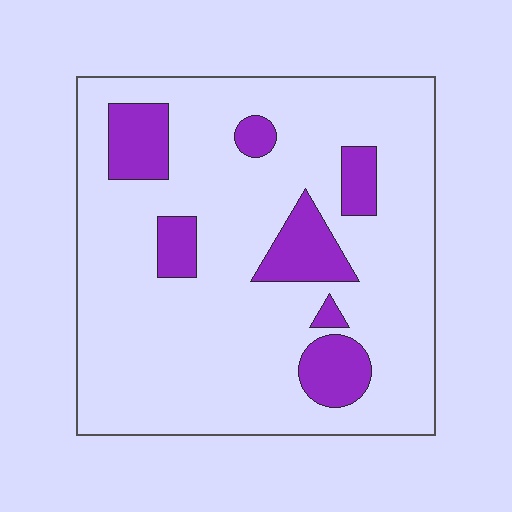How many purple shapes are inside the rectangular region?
7.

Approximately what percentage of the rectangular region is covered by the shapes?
Approximately 15%.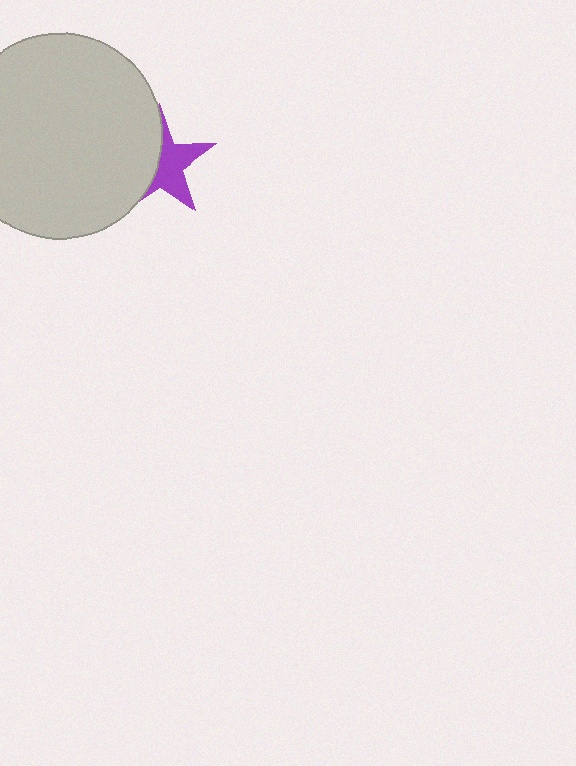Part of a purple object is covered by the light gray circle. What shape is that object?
It is a star.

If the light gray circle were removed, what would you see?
You would see the complete purple star.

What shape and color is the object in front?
The object in front is a light gray circle.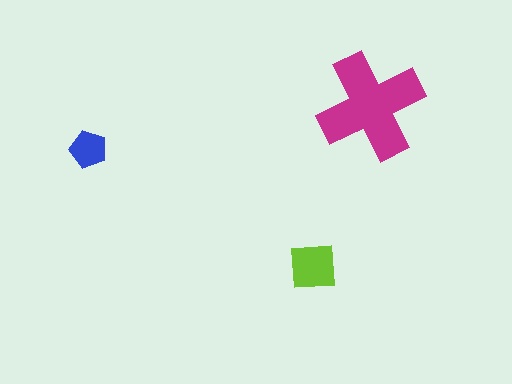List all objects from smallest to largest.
The blue pentagon, the lime square, the magenta cross.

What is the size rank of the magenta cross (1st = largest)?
1st.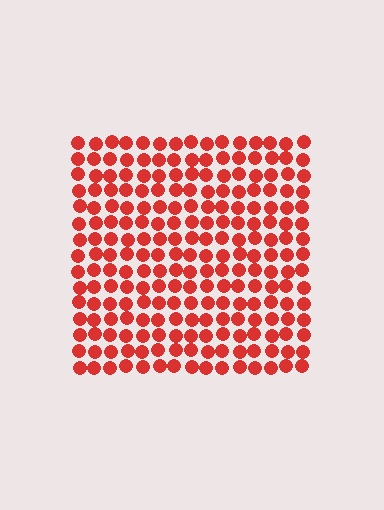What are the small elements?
The small elements are circles.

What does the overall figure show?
The overall figure shows a square.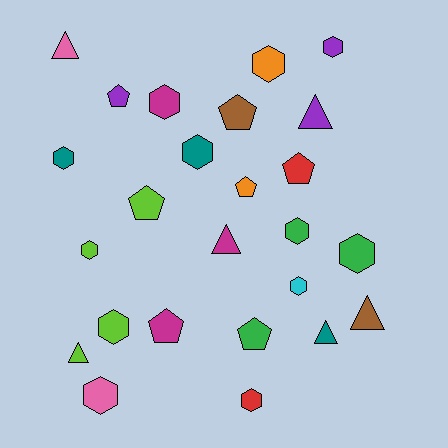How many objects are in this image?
There are 25 objects.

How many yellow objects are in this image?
There are no yellow objects.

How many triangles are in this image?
There are 6 triangles.